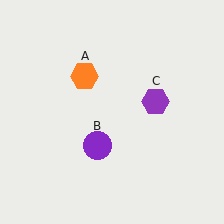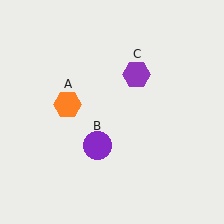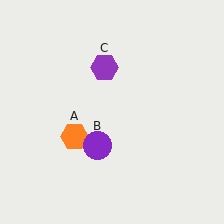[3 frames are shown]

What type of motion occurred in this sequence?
The orange hexagon (object A), purple hexagon (object C) rotated counterclockwise around the center of the scene.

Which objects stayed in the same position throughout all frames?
Purple circle (object B) remained stationary.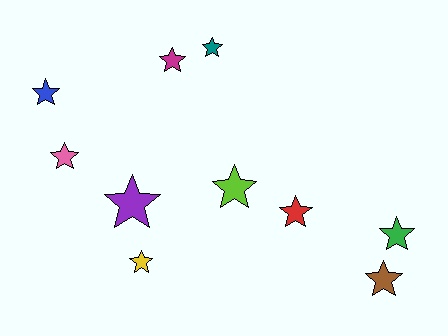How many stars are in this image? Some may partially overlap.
There are 10 stars.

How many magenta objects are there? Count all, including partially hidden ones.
There is 1 magenta object.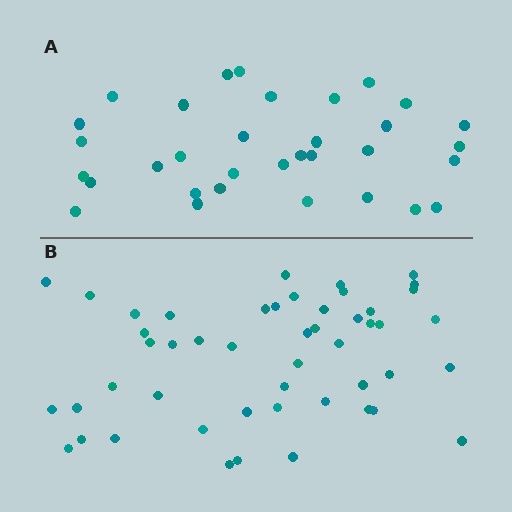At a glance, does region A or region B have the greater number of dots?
Region B (the bottom region) has more dots.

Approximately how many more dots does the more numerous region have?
Region B has approximately 15 more dots than region A.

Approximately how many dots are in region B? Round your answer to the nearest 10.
About 50 dots. (The exact count is 49, which rounds to 50.)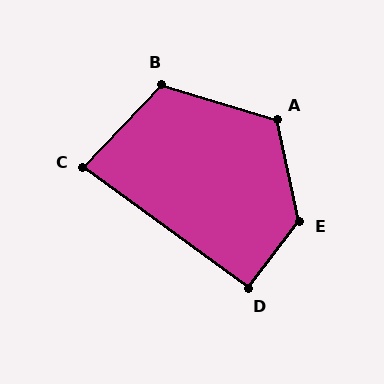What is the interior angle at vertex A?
Approximately 119 degrees (obtuse).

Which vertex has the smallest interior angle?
C, at approximately 83 degrees.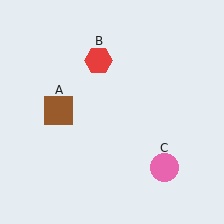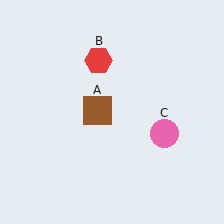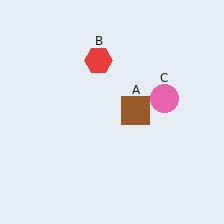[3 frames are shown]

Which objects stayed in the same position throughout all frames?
Red hexagon (object B) remained stationary.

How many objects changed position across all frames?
2 objects changed position: brown square (object A), pink circle (object C).